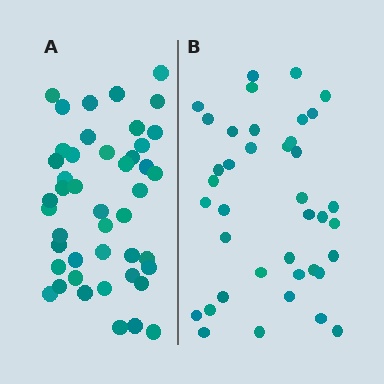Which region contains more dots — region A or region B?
Region A (the left region) has more dots.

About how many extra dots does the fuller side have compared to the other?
Region A has about 6 more dots than region B.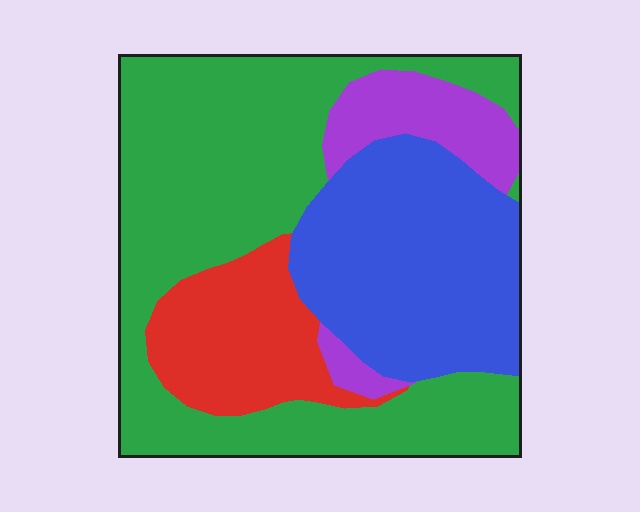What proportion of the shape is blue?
Blue covers around 25% of the shape.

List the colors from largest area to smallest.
From largest to smallest: green, blue, red, purple.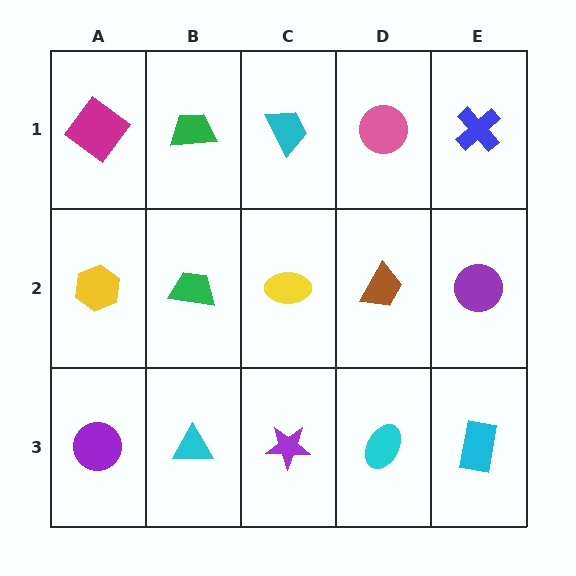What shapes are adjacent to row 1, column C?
A yellow ellipse (row 2, column C), a green trapezoid (row 1, column B), a pink circle (row 1, column D).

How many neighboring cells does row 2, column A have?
3.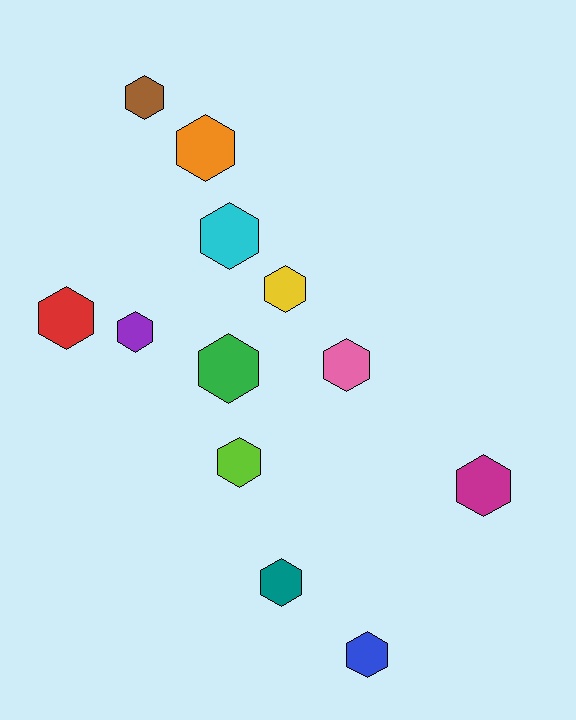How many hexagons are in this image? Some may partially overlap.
There are 12 hexagons.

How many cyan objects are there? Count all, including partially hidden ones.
There is 1 cyan object.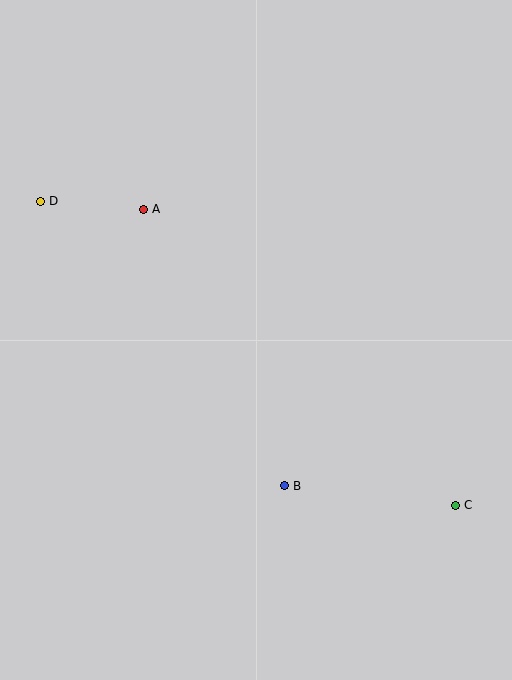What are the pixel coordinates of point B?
Point B is at (285, 486).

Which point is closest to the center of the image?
Point B at (285, 486) is closest to the center.